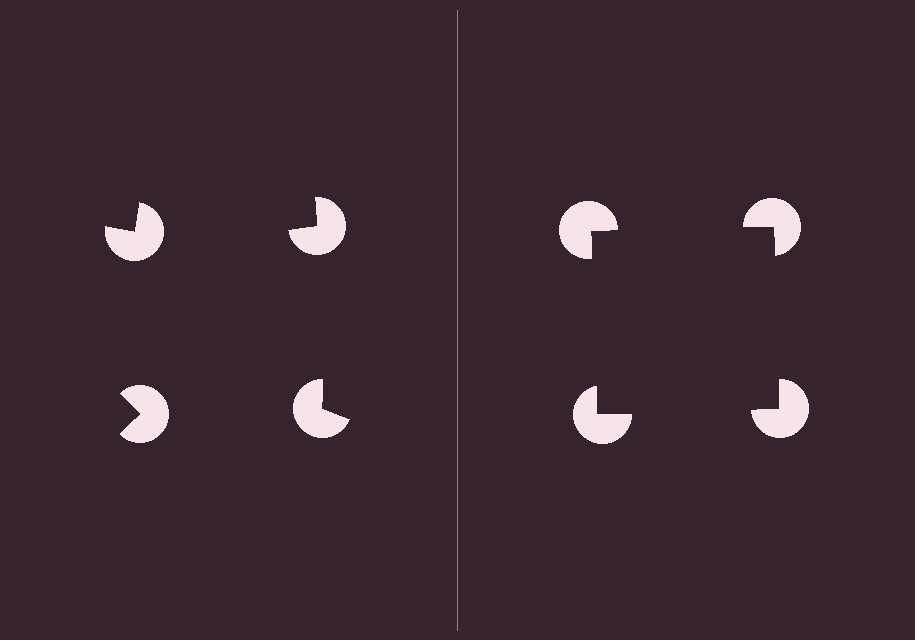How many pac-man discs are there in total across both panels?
8 — 4 on each side.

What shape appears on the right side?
An illusory square.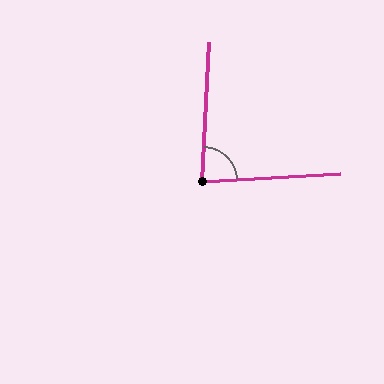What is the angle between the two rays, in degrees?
Approximately 84 degrees.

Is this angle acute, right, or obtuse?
It is acute.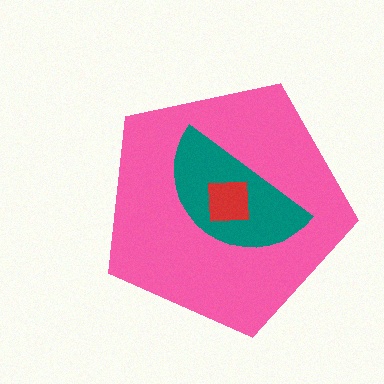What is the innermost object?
The red square.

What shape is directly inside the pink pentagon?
The teal semicircle.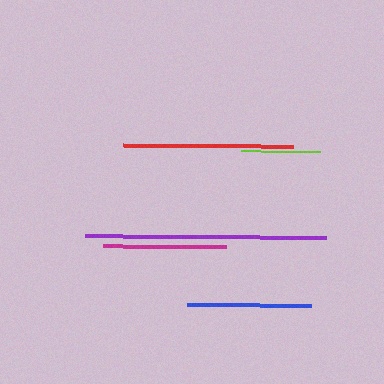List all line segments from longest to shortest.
From longest to shortest: purple, red, blue, magenta, lime.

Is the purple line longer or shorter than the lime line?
The purple line is longer than the lime line.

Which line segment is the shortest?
The lime line is the shortest at approximately 79 pixels.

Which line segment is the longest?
The purple line is the longest at approximately 242 pixels.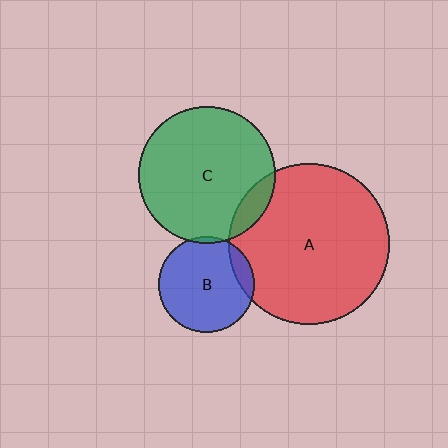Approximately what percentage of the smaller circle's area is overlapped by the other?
Approximately 10%.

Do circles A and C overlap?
Yes.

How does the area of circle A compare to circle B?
Approximately 2.8 times.